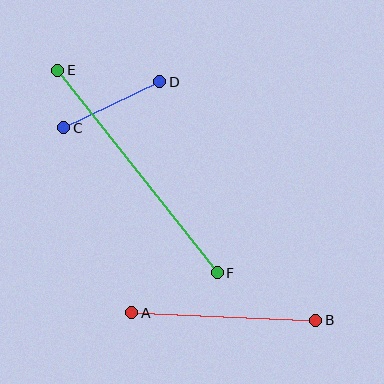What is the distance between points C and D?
The distance is approximately 107 pixels.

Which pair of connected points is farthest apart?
Points E and F are farthest apart.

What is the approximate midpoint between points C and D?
The midpoint is at approximately (112, 105) pixels.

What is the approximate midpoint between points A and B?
The midpoint is at approximately (224, 317) pixels.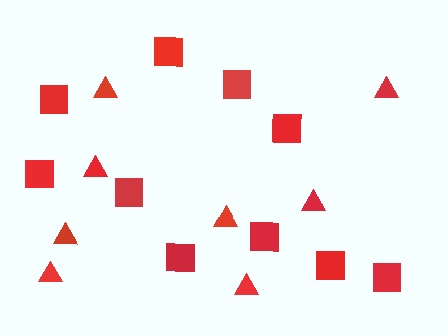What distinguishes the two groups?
There are 2 groups: one group of triangles (8) and one group of squares (10).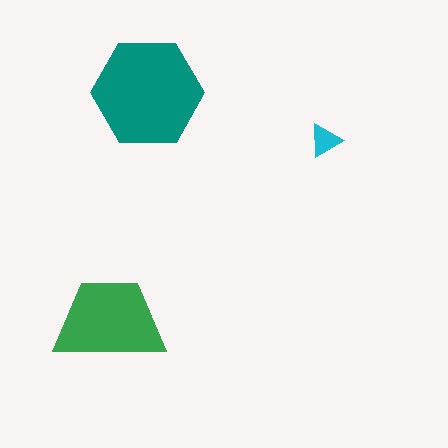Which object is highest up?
The teal hexagon is topmost.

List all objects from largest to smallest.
The teal hexagon, the green trapezoid, the cyan triangle.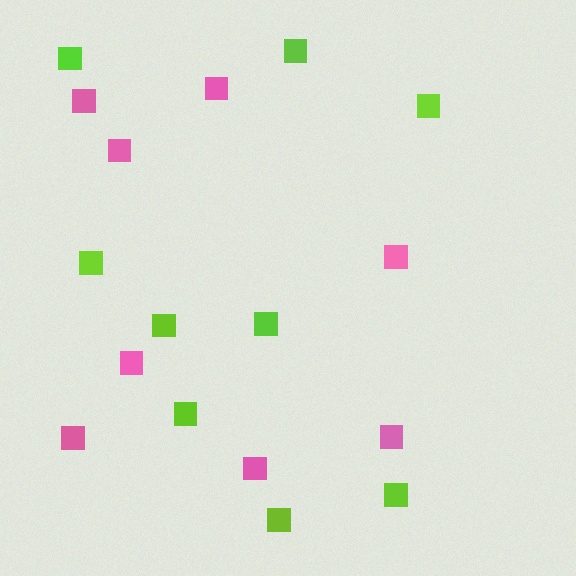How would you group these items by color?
There are 2 groups: one group of lime squares (9) and one group of pink squares (8).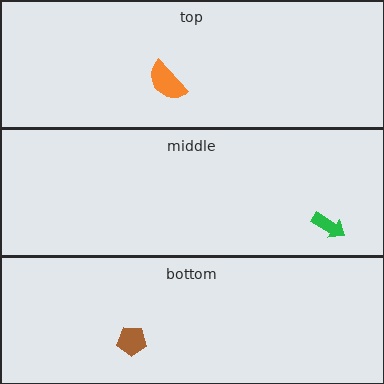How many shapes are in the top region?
1.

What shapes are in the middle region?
The green arrow.